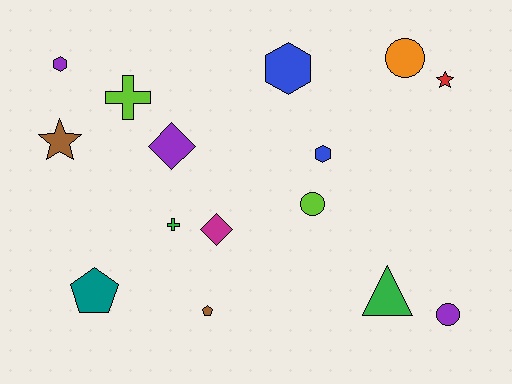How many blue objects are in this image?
There are 2 blue objects.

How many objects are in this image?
There are 15 objects.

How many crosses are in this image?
There are 2 crosses.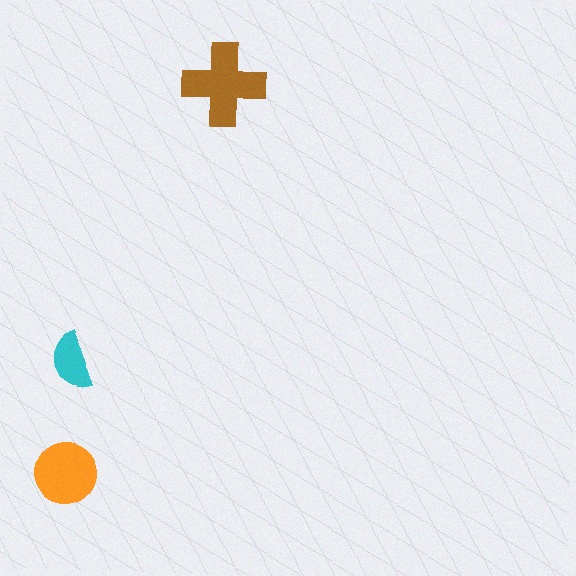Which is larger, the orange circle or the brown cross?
The brown cross.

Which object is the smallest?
The cyan semicircle.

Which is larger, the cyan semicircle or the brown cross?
The brown cross.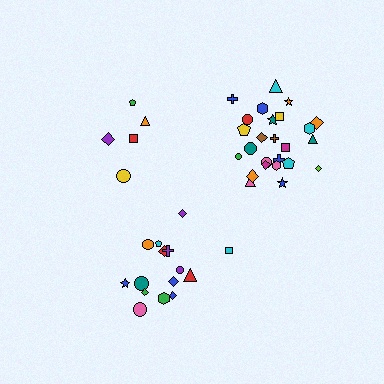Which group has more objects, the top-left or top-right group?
The top-right group.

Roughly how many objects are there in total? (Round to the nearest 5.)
Roughly 45 objects in total.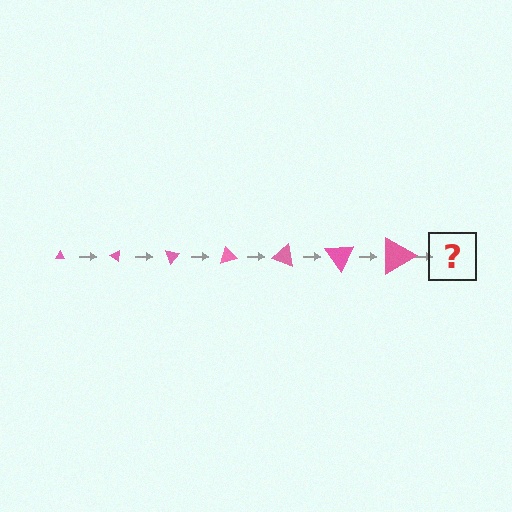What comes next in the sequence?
The next element should be a triangle, larger than the previous one and rotated 245 degrees from the start.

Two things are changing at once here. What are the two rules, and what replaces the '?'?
The two rules are that the triangle grows larger each step and it rotates 35 degrees each step. The '?' should be a triangle, larger than the previous one and rotated 245 degrees from the start.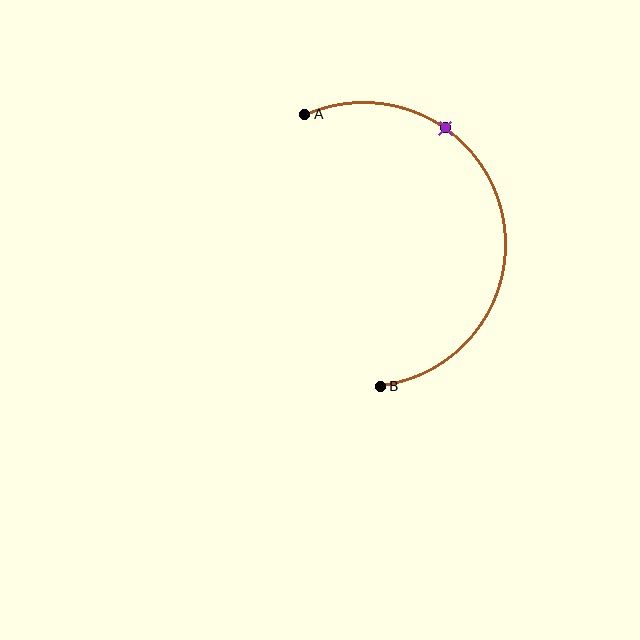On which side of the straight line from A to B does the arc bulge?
The arc bulges to the right of the straight line connecting A and B.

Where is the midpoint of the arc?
The arc midpoint is the point on the curve farthest from the straight line joining A and B. It sits to the right of that line.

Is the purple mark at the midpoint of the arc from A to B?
No. The purple mark lies on the arc but is closer to endpoint A. The arc midpoint would be at the point on the curve equidistant along the arc from both A and B.